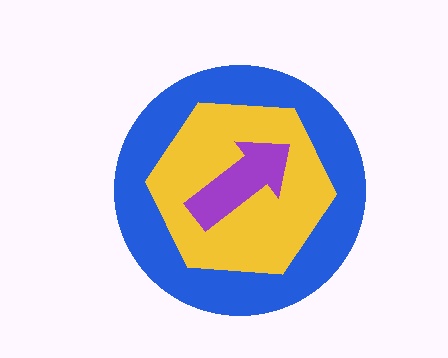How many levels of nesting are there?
3.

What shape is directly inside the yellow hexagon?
The purple arrow.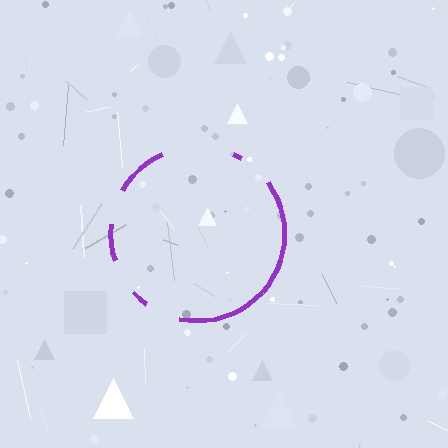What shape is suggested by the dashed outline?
The dashed outline suggests a circle.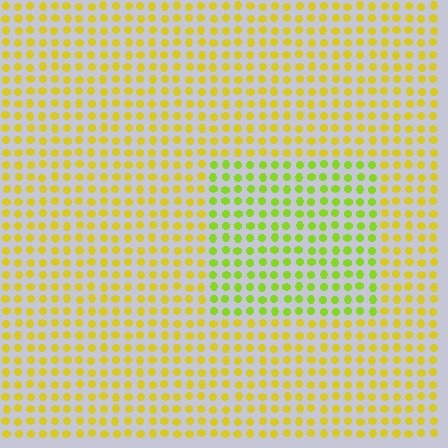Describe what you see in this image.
The image is filled with small yellow elements in a uniform arrangement. A rectangle-shaped region is visible where the elements are tinted to a slightly different hue, forming a subtle color boundary.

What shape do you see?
I see a rectangle.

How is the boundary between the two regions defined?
The boundary is defined purely by a slight shift in hue (about 31 degrees). Spacing, size, and orientation are identical on both sides.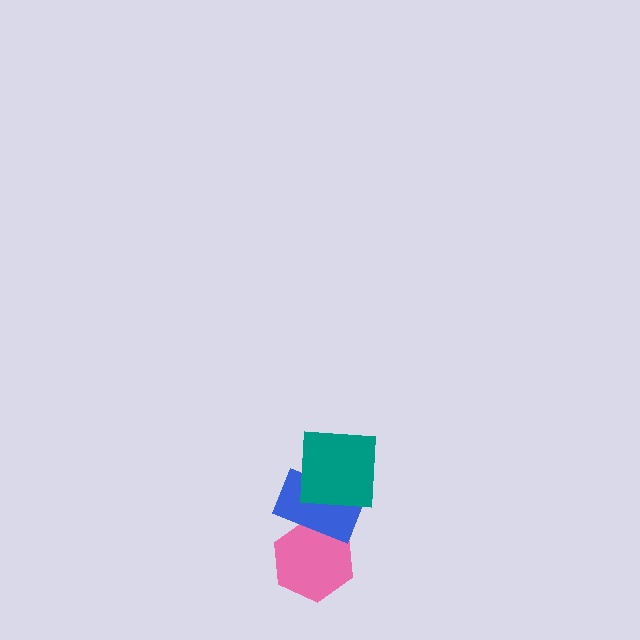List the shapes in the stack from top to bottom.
From top to bottom: the teal square, the blue rectangle, the pink hexagon.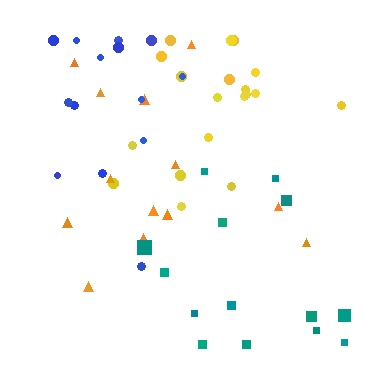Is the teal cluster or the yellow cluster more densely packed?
Yellow.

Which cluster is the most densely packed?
Yellow.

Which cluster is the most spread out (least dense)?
Orange.